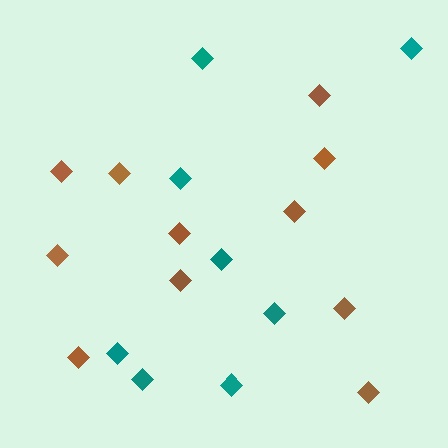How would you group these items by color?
There are 2 groups: one group of brown diamonds (11) and one group of teal diamonds (8).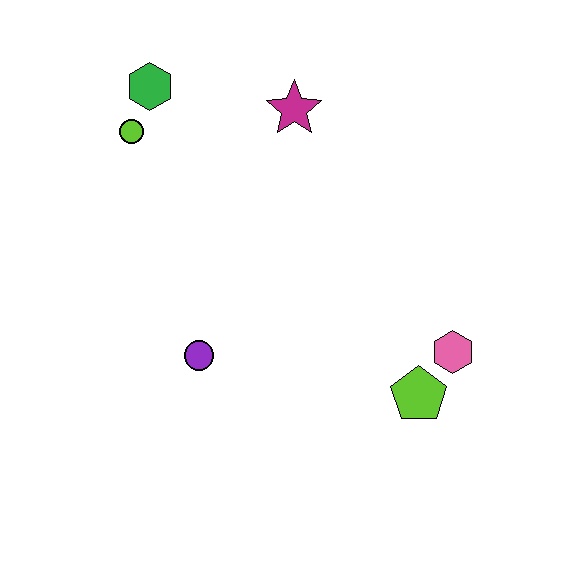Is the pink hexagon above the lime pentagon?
Yes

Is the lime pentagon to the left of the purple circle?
No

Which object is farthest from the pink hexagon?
The green hexagon is farthest from the pink hexagon.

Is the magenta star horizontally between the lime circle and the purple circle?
No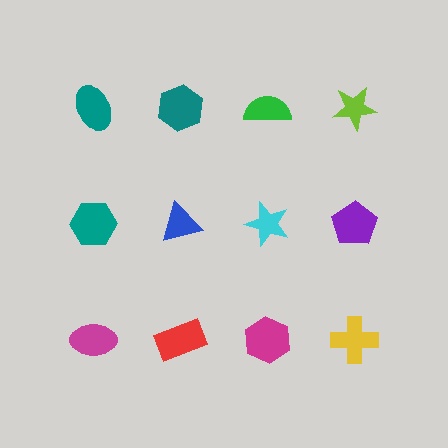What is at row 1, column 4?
A lime star.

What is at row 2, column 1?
A teal hexagon.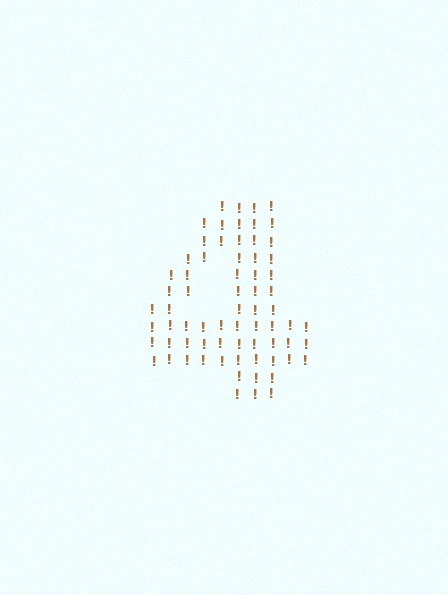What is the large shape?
The large shape is the digit 4.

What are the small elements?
The small elements are exclamation marks.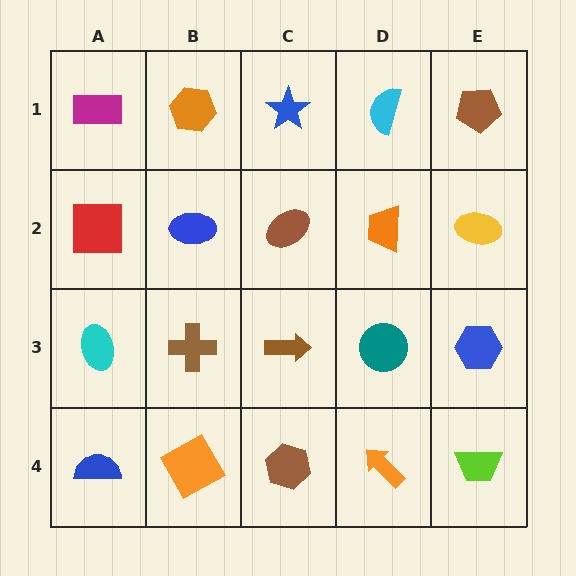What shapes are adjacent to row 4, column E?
A blue hexagon (row 3, column E), an orange arrow (row 4, column D).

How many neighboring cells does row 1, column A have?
2.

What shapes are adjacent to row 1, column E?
A yellow ellipse (row 2, column E), a cyan semicircle (row 1, column D).